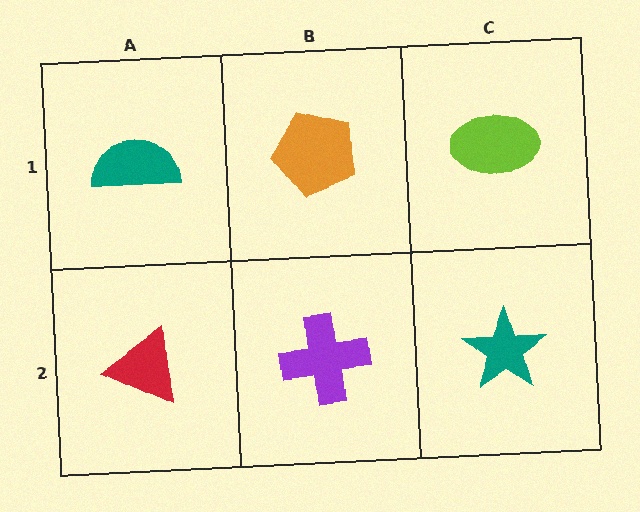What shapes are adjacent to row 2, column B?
An orange pentagon (row 1, column B), a red triangle (row 2, column A), a teal star (row 2, column C).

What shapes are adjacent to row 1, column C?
A teal star (row 2, column C), an orange pentagon (row 1, column B).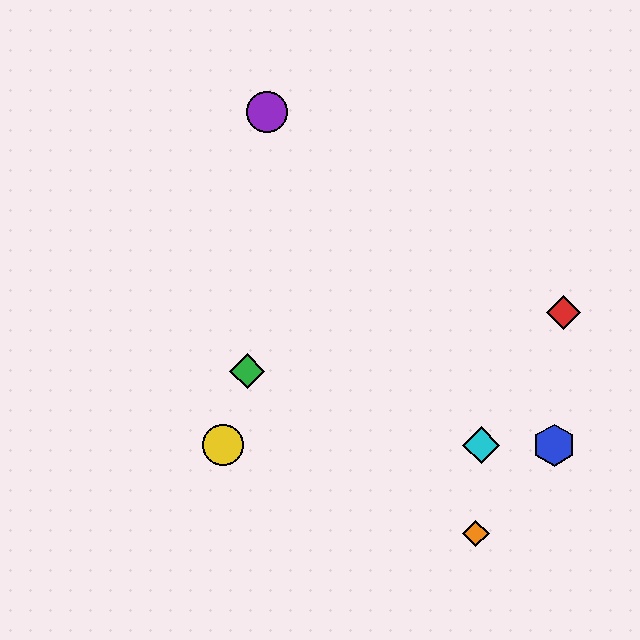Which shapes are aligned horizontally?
The blue hexagon, the yellow circle, the cyan diamond are aligned horizontally.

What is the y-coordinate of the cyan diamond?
The cyan diamond is at y≈445.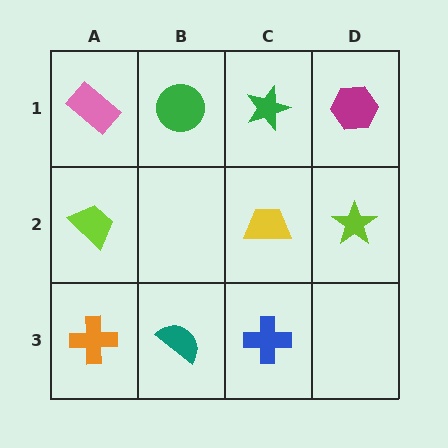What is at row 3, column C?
A blue cross.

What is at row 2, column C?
A yellow trapezoid.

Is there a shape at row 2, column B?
No, that cell is empty.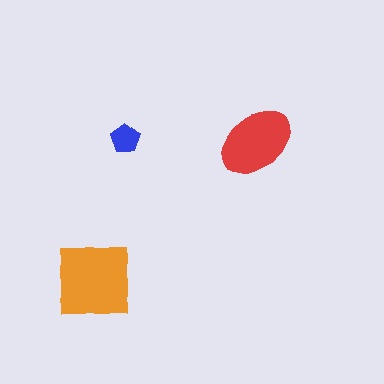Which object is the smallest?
The blue pentagon.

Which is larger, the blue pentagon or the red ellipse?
The red ellipse.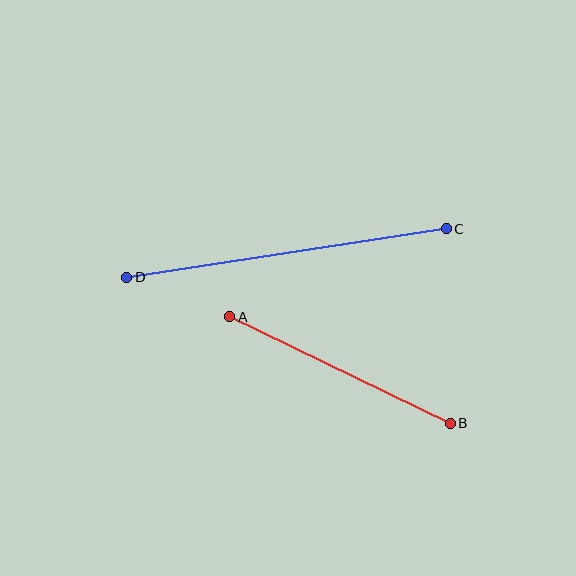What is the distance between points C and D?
The distance is approximately 323 pixels.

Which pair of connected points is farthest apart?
Points C and D are farthest apart.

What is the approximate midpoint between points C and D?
The midpoint is at approximately (287, 253) pixels.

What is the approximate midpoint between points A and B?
The midpoint is at approximately (340, 370) pixels.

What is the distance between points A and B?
The distance is approximately 245 pixels.